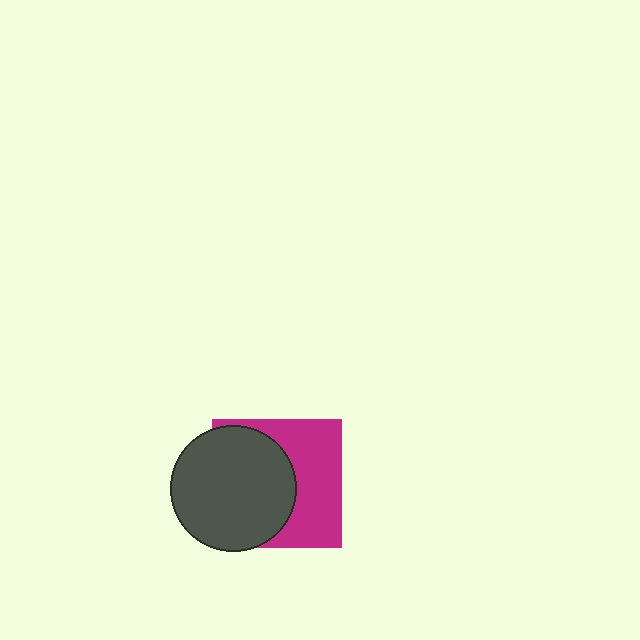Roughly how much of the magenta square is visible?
About half of it is visible (roughly 46%).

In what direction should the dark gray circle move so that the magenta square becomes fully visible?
The dark gray circle should move left. That is the shortest direction to clear the overlap and leave the magenta square fully visible.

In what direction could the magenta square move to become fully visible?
The magenta square could move right. That would shift it out from behind the dark gray circle entirely.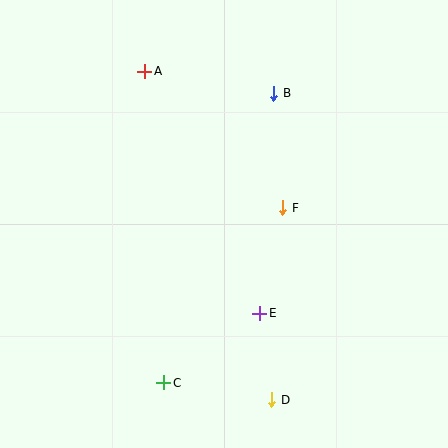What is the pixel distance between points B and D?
The distance between B and D is 307 pixels.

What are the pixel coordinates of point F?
Point F is at (283, 208).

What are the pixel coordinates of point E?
Point E is at (260, 313).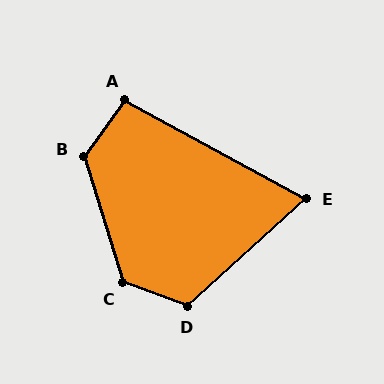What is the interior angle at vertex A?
Approximately 97 degrees (obtuse).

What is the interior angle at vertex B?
Approximately 127 degrees (obtuse).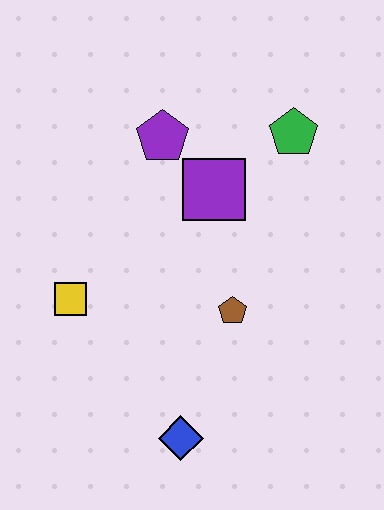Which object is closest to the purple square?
The purple pentagon is closest to the purple square.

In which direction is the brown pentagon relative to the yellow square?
The brown pentagon is to the right of the yellow square.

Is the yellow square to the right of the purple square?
No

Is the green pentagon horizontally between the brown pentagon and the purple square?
No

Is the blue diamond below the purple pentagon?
Yes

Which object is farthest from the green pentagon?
The blue diamond is farthest from the green pentagon.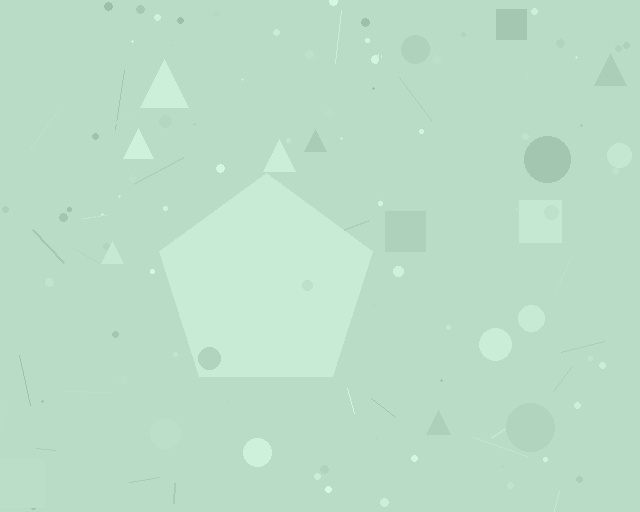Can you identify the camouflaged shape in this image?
The camouflaged shape is a pentagon.